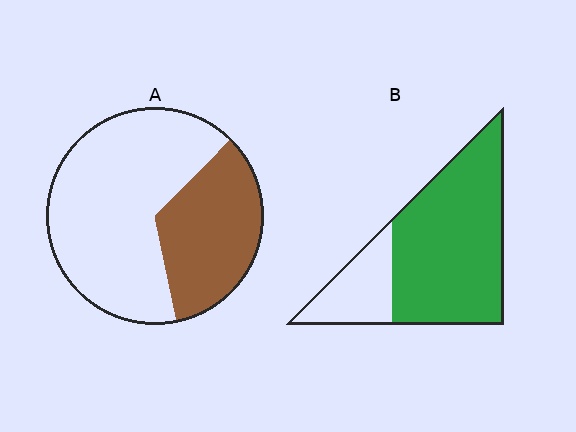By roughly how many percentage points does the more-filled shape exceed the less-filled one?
By roughly 40 percentage points (B over A).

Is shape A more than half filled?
No.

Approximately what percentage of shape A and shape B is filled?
A is approximately 35% and B is approximately 75%.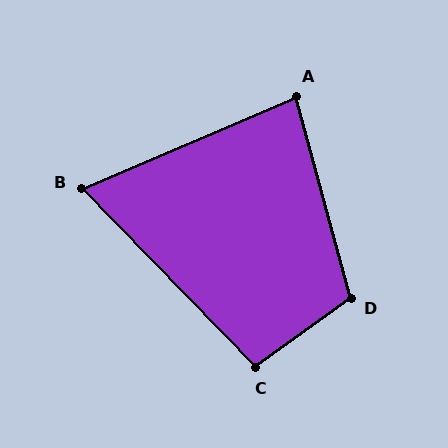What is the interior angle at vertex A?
Approximately 82 degrees (acute).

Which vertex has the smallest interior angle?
B, at approximately 69 degrees.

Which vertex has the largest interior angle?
D, at approximately 111 degrees.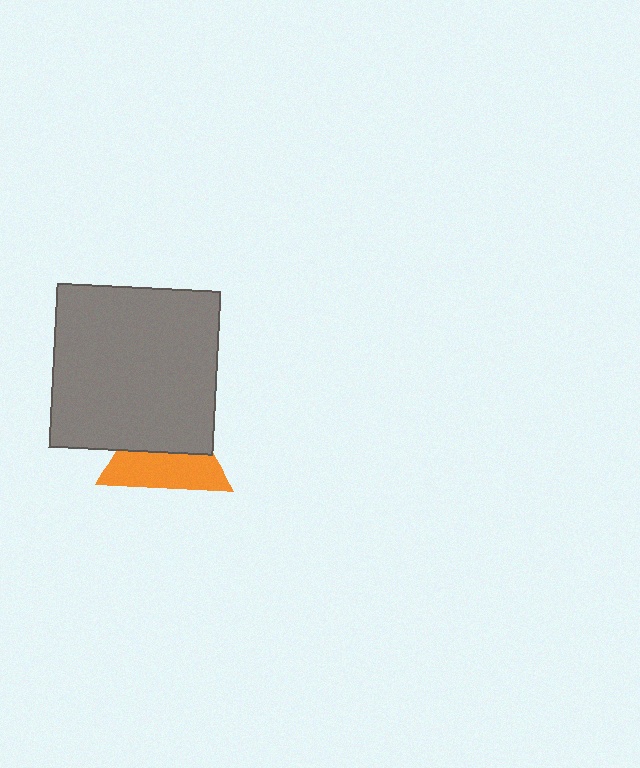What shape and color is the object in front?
The object in front is a gray square.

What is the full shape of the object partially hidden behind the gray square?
The partially hidden object is an orange triangle.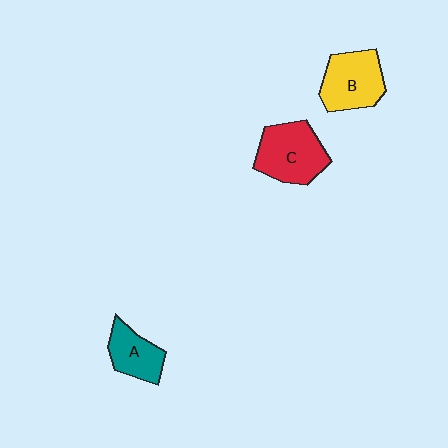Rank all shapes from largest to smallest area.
From largest to smallest: C (red), B (yellow), A (teal).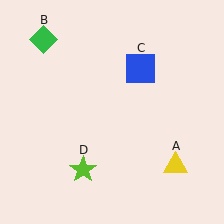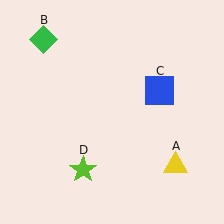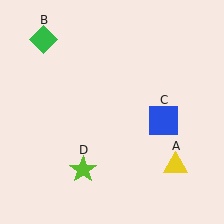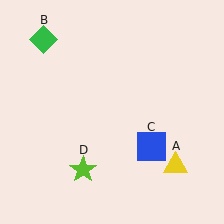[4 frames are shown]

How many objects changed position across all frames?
1 object changed position: blue square (object C).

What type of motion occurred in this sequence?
The blue square (object C) rotated clockwise around the center of the scene.